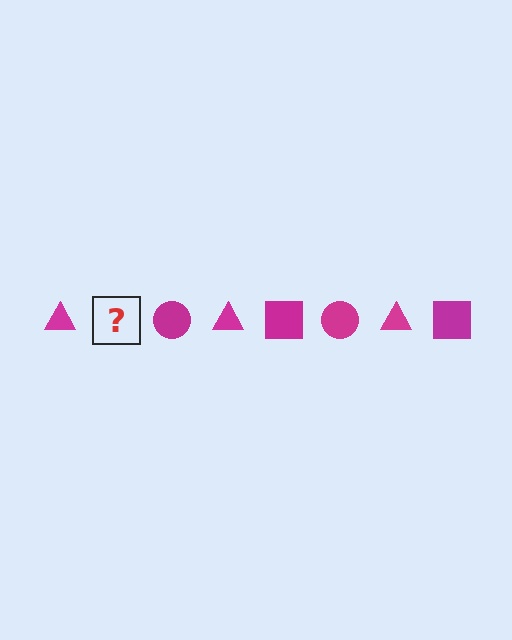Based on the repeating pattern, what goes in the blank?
The blank should be a magenta square.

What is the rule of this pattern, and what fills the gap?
The rule is that the pattern cycles through triangle, square, circle shapes in magenta. The gap should be filled with a magenta square.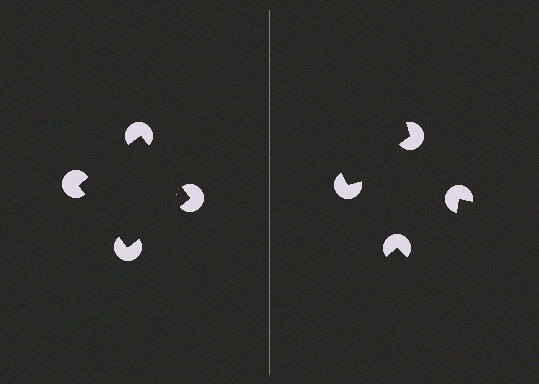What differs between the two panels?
The pac-man discs are positioned identically on both sides; only the wedge orientations differ. On the left they align to a square; on the right they are misaligned.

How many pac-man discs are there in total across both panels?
8 — 4 on each side.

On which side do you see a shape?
An illusory square appears on the left side. On the right side the wedge cuts are rotated, so no coherent shape forms.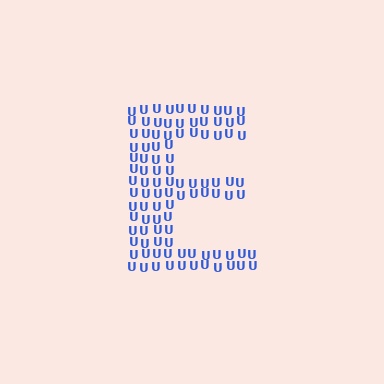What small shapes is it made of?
It is made of small letter U's.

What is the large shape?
The large shape is the letter E.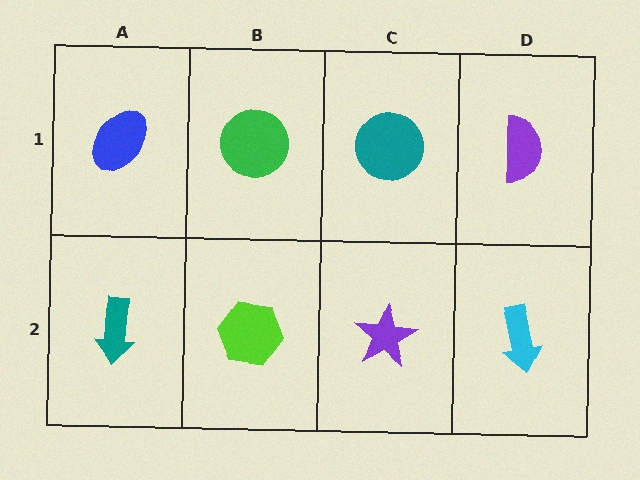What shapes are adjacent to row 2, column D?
A purple semicircle (row 1, column D), a purple star (row 2, column C).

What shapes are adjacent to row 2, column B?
A green circle (row 1, column B), a teal arrow (row 2, column A), a purple star (row 2, column C).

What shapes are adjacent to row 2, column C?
A teal circle (row 1, column C), a lime hexagon (row 2, column B), a cyan arrow (row 2, column D).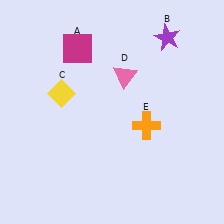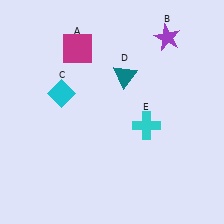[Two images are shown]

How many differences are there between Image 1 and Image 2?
There are 3 differences between the two images.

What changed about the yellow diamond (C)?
In Image 1, C is yellow. In Image 2, it changed to cyan.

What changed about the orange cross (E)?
In Image 1, E is orange. In Image 2, it changed to cyan.